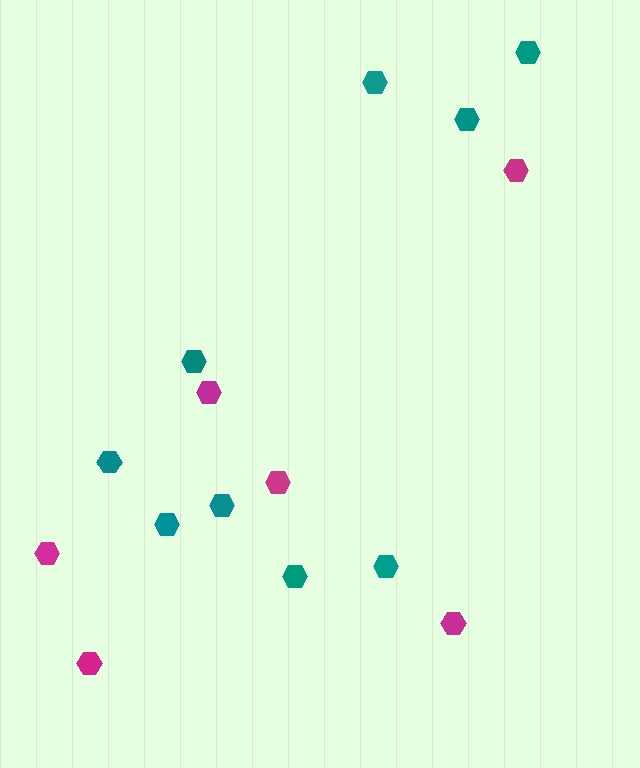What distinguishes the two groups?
There are 2 groups: one group of magenta hexagons (6) and one group of teal hexagons (9).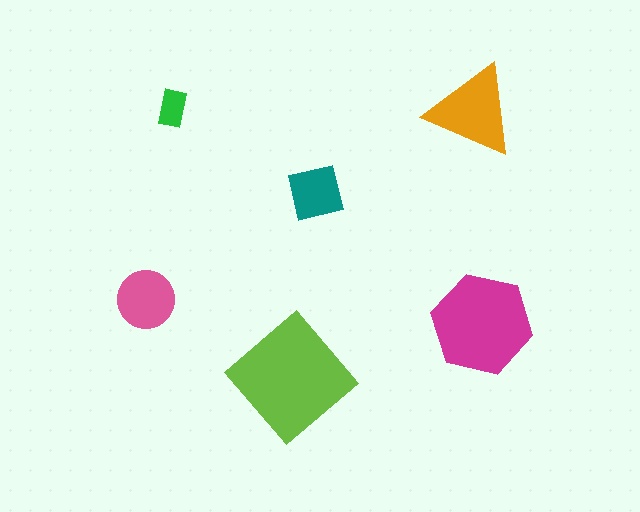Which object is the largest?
The lime diamond.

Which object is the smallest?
The green rectangle.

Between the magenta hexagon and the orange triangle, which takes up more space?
The magenta hexagon.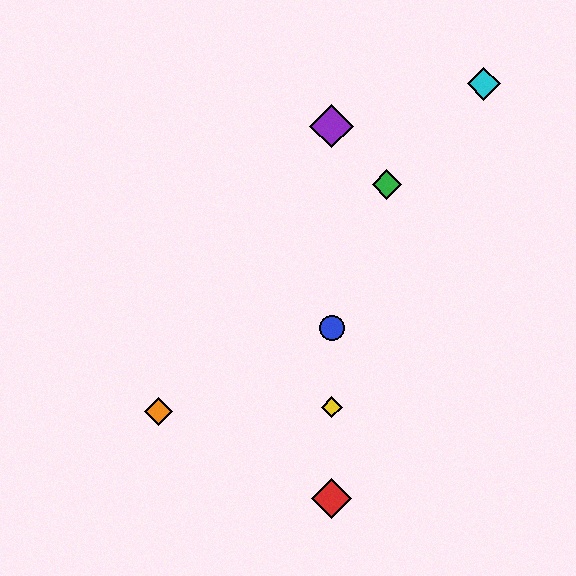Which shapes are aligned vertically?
The red diamond, the blue circle, the yellow diamond, the purple diamond are aligned vertically.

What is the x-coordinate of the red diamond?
The red diamond is at x≈332.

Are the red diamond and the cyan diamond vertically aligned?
No, the red diamond is at x≈332 and the cyan diamond is at x≈484.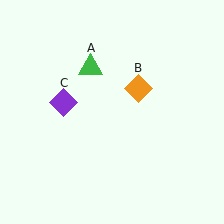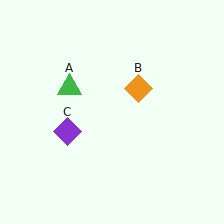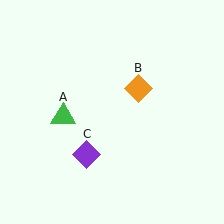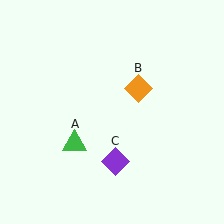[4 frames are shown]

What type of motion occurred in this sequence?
The green triangle (object A), purple diamond (object C) rotated counterclockwise around the center of the scene.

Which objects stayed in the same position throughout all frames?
Orange diamond (object B) remained stationary.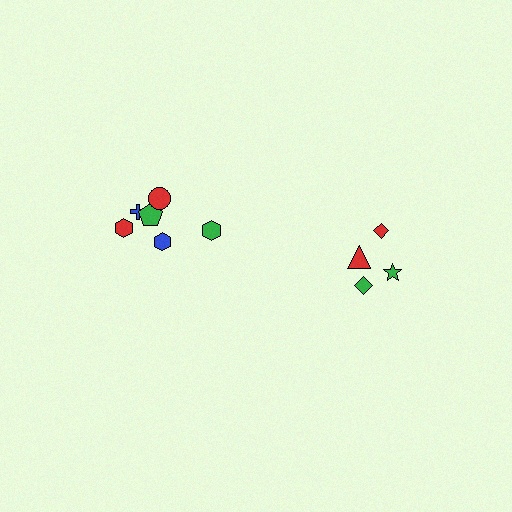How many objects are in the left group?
There are 6 objects.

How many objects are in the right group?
There are 4 objects.